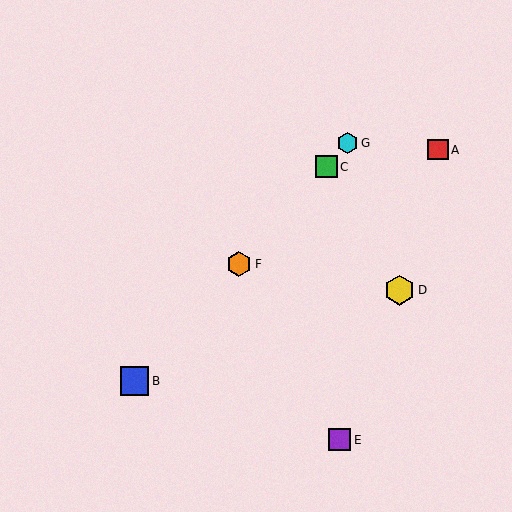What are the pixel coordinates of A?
Object A is at (438, 150).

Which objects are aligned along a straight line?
Objects B, C, F, G are aligned along a straight line.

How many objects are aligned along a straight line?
4 objects (B, C, F, G) are aligned along a straight line.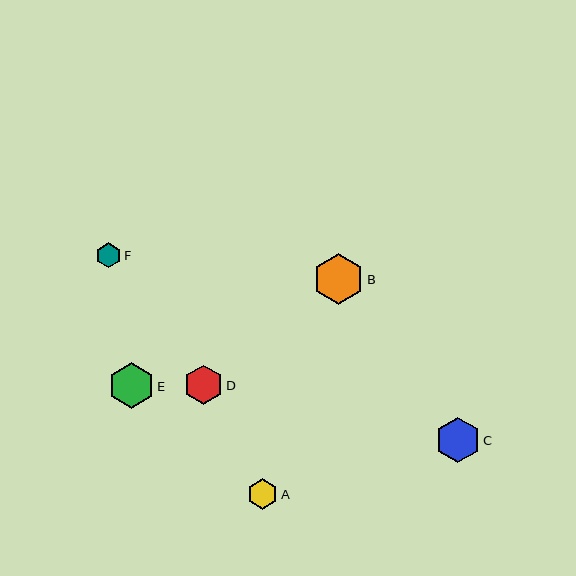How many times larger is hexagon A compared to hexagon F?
Hexagon A is approximately 1.2 times the size of hexagon F.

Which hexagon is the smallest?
Hexagon F is the smallest with a size of approximately 25 pixels.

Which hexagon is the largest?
Hexagon B is the largest with a size of approximately 51 pixels.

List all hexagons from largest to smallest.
From largest to smallest: B, E, C, D, A, F.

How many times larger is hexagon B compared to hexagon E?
Hexagon B is approximately 1.1 times the size of hexagon E.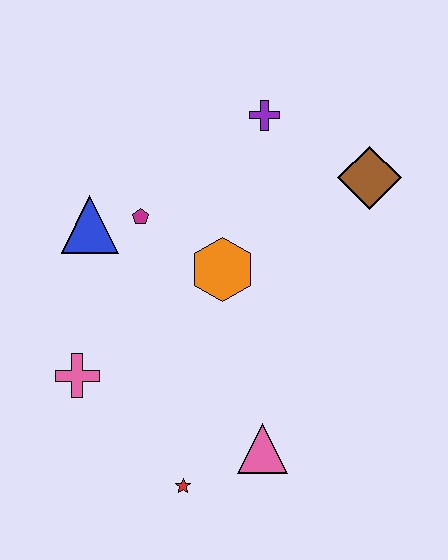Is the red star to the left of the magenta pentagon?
No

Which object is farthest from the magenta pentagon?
The red star is farthest from the magenta pentagon.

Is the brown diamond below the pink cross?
No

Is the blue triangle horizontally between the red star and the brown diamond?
No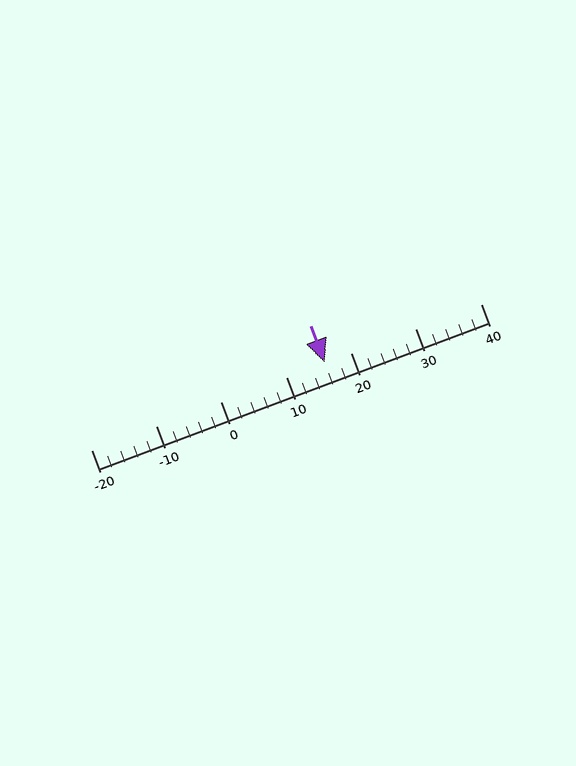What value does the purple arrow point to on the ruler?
The purple arrow points to approximately 16.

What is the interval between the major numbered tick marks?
The major tick marks are spaced 10 units apart.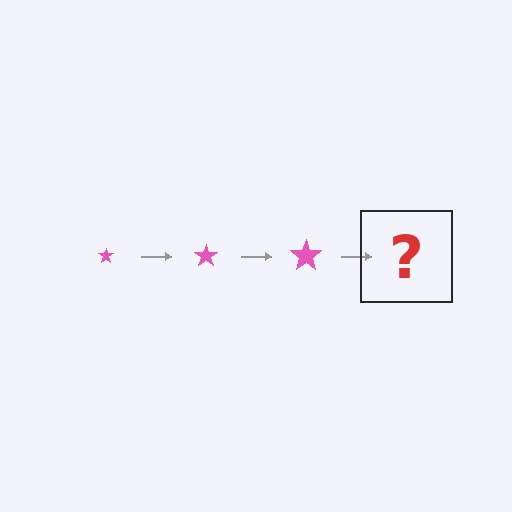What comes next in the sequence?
The next element should be a pink star, larger than the previous one.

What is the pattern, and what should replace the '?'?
The pattern is that the star gets progressively larger each step. The '?' should be a pink star, larger than the previous one.